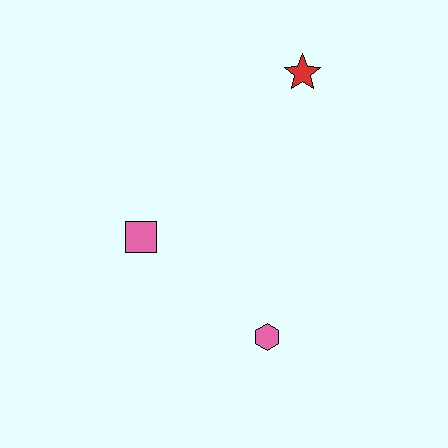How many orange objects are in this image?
There are no orange objects.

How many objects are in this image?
There are 3 objects.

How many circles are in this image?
There are no circles.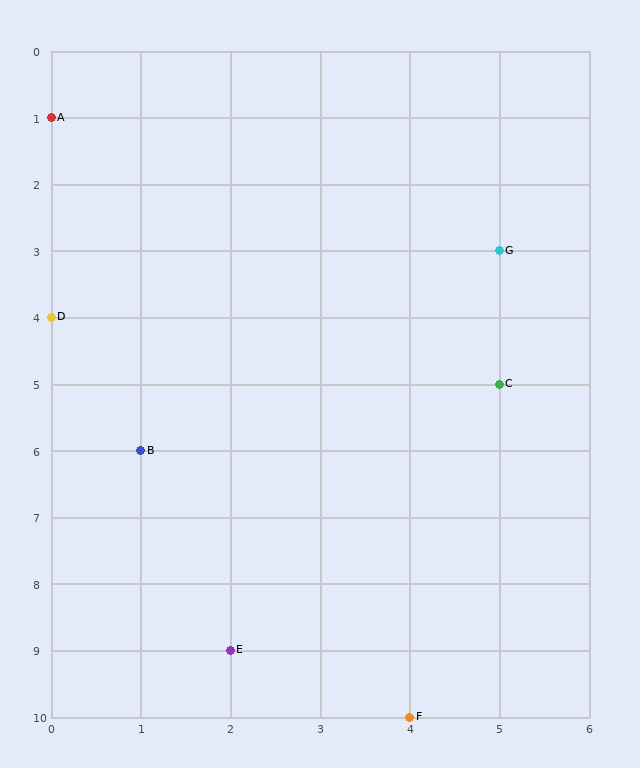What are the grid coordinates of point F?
Point F is at grid coordinates (4, 10).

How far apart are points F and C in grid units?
Points F and C are 1 column and 5 rows apart (about 5.1 grid units diagonally).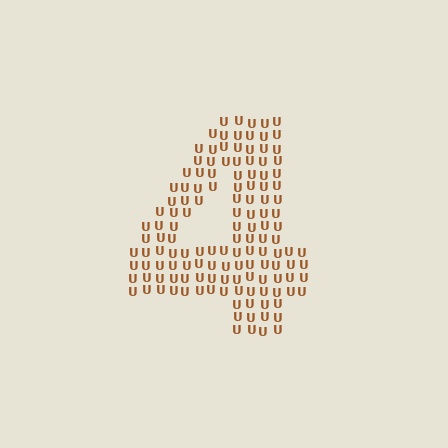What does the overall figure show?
The overall figure shows the digit 4.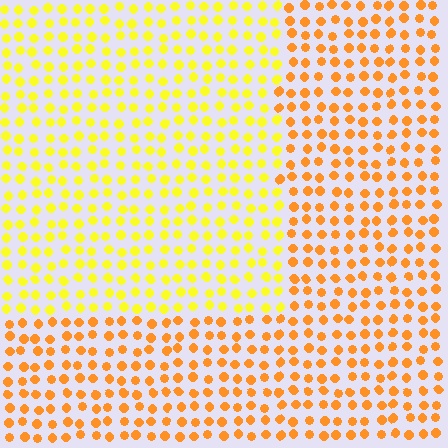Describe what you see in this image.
The image is filled with small orange elements in a uniform arrangement. A rectangle-shaped region is visible where the elements are tinted to a slightly different hue, forming a subtle color boundary.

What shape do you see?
I see a rectangle.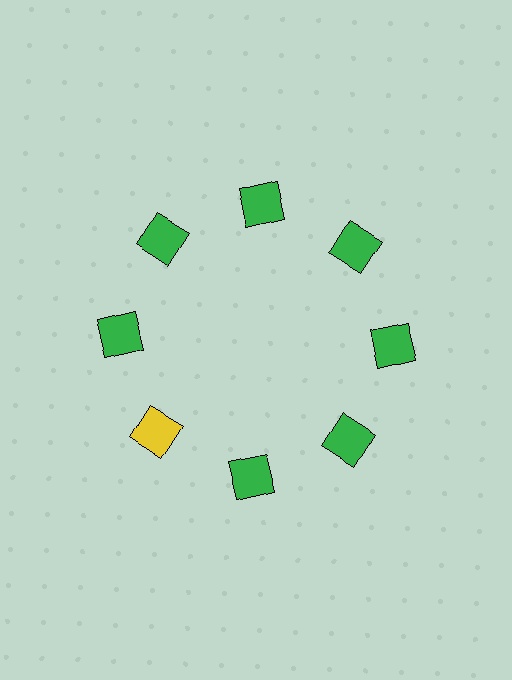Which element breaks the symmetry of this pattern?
The yellow square at roughly the 8 o'clock position breaks the symmetry. All other shapes are green squares.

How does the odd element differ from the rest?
It has a different color: yellow instead of green.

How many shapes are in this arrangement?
There are 8 shapes arranged in a ring pattern.